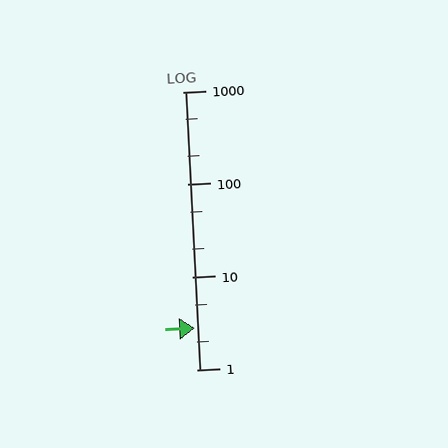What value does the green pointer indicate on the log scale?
The pointer indicates approximately 2.8.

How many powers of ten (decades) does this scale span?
The scale spans 3 decades, from 1 to 1000.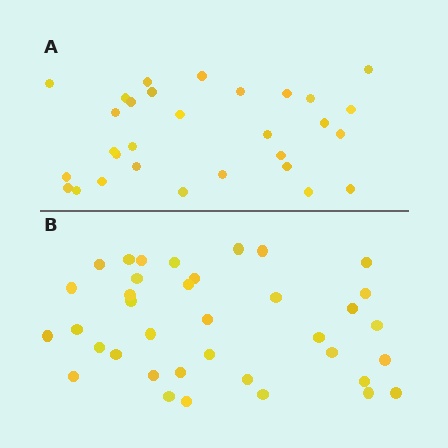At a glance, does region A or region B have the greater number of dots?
Region B (the bottom region) has more dots.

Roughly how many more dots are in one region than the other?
Region B has roughly 8 or so more dots than region A.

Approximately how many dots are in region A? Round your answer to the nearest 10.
About 30 dots.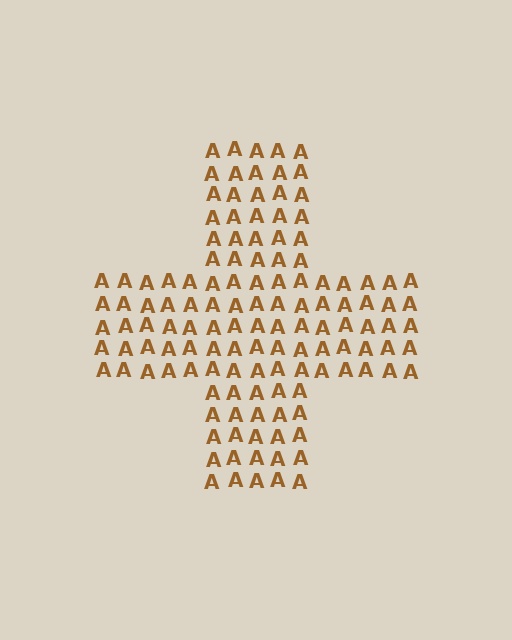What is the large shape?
The large shape is a cross.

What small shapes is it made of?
It is made of small letter A's.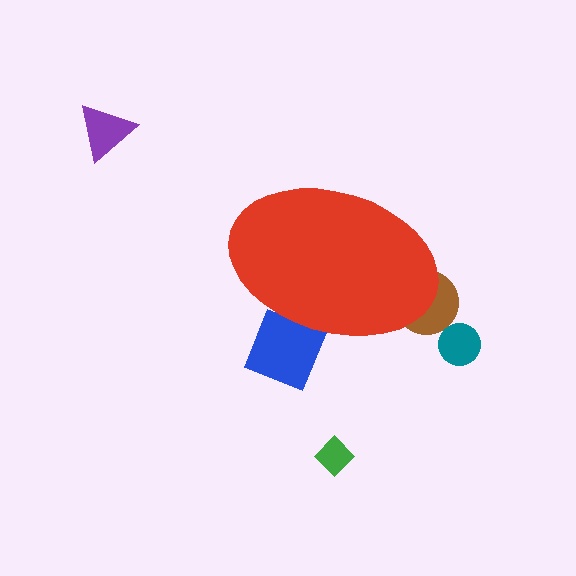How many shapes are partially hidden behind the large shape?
2 shapes are partially hidden.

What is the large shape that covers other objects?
A red ellipse.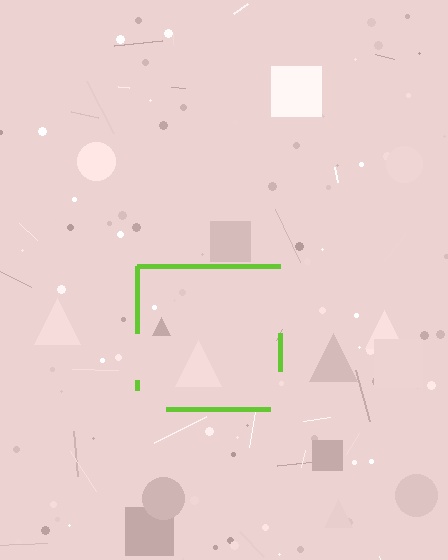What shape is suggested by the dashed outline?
The dashed outline suggests a square.